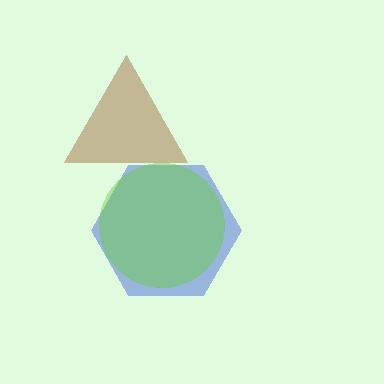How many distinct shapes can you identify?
There are 3 distinct shapes: a blue hexagon, a brown triangle, a lime circle.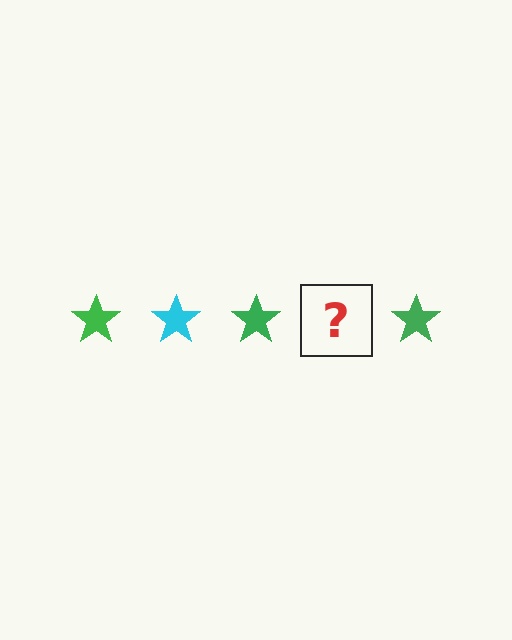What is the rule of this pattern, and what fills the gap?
The rule is that the pattern cycles through green, cyan stars. The gap should be filled with a cyan star.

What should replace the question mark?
The question mark should be replaced with a cyan star.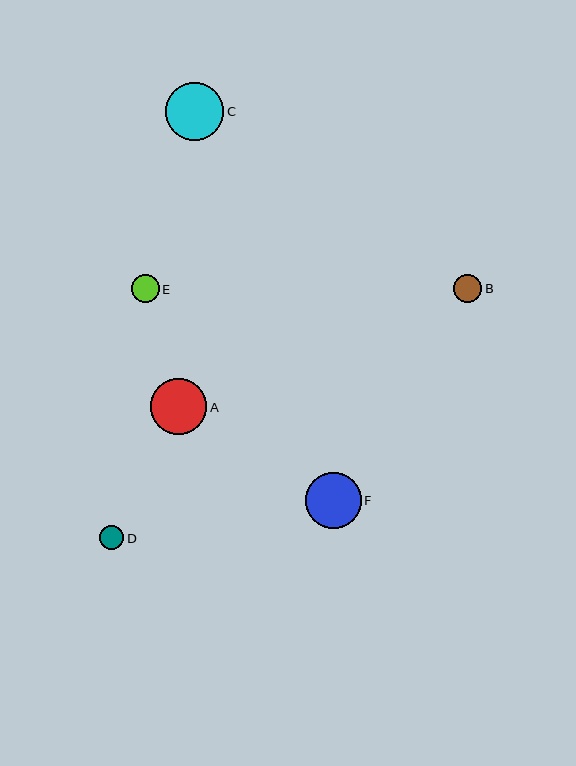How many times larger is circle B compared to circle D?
Circle B is approximately 1.2 times the size of circle D.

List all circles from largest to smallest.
From largest to smallest: C, A, F, B, E, D.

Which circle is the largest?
Circle C is the largest with a size of approximately 59 pixels.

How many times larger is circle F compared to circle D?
Circle F is approximately 2.3 times the size of circle D.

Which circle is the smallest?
Circle D is the smallest with a size of approximately 24 pixels.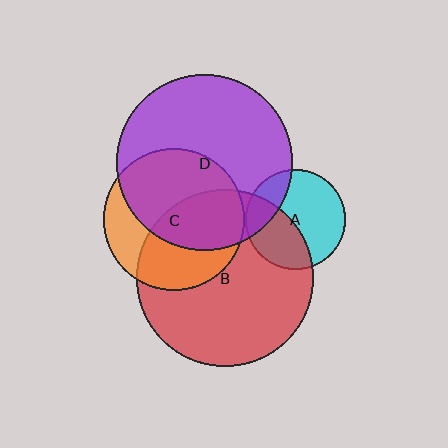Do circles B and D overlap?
Yes.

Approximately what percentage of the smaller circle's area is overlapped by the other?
Approximately 20%.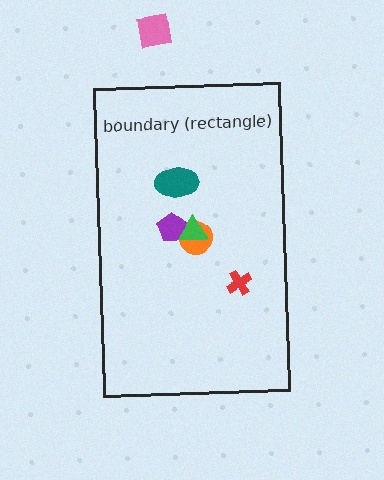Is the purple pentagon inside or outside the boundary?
Inside.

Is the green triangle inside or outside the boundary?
Inside.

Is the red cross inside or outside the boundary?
Inside.